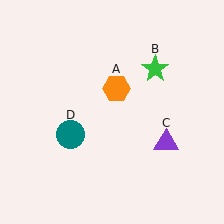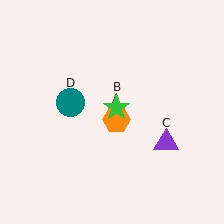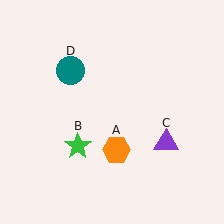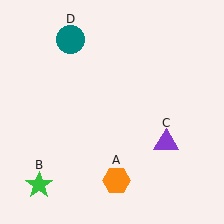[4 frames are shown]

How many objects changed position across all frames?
3 objects changed position: orange hexagon (object A), green star (object B), teal circle (object D).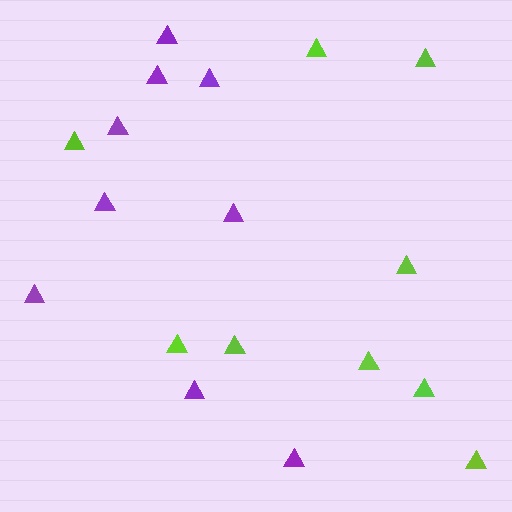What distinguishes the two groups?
There are 2 groups: one group of lime triangles (9) and one group of purple triangles (9).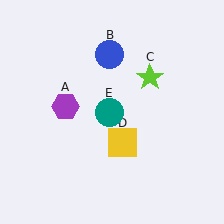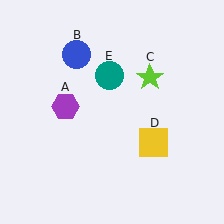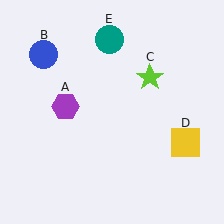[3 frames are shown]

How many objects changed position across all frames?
3 objects changed position: blue circle (object B), yellow square (object D), teal circle (object E).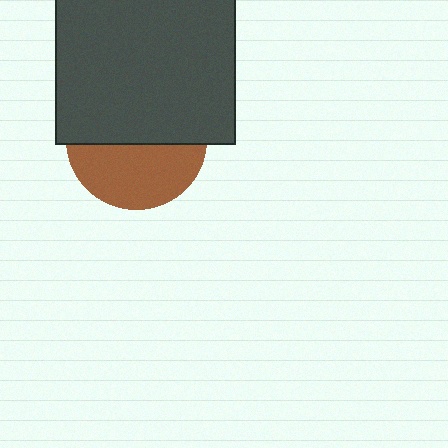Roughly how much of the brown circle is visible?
A small part of it is visible (roughly 45%).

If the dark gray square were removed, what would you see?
You would see the complete brown circle.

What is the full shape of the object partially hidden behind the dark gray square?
The partially hidden object is a brown circle.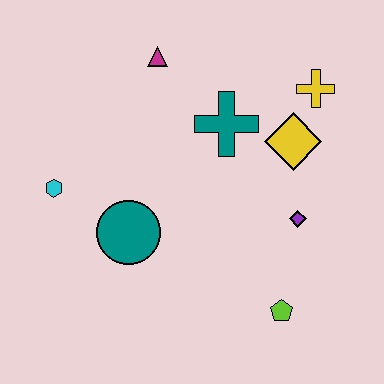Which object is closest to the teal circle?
The cyan hexagon is closest to the teal circle.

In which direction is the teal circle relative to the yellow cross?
The teal circle is to the left of the yellow cross.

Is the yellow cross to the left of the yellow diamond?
No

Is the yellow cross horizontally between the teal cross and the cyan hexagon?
No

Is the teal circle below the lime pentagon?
No